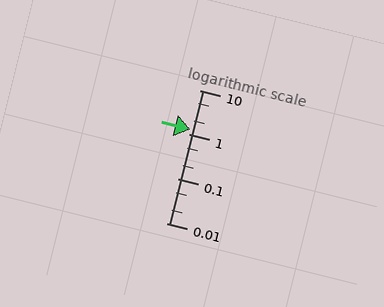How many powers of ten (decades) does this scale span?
The scale spans 3 decades, from 0.01 to 10.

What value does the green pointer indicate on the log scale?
The pointer indicates approximately 1.3.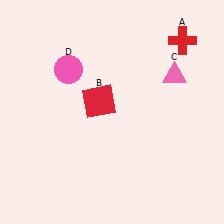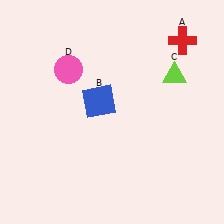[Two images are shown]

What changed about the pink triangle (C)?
In Image 1, C is pink. In Image 2, it changed to lime.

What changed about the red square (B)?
In Image 1, B is red. In Image 2, it changed to blue.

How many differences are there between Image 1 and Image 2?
There are 2 differences between the two images.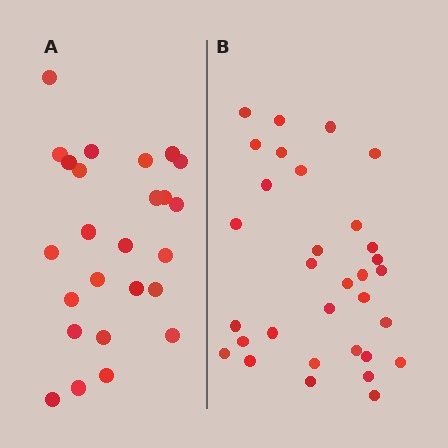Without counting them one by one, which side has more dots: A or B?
Region B (the right region) has more dots.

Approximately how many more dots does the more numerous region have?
Region B has roughly 8 or so more dots than region A.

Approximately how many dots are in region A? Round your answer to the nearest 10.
About 20 dots. (The exact count is 25, which rounds to 20.)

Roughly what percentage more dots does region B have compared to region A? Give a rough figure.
About 30% more.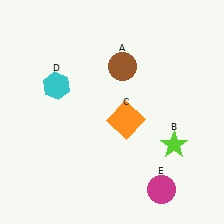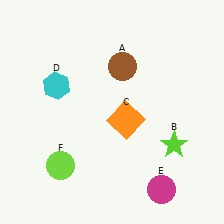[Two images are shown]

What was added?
A lime circle (F) was added in Image 2.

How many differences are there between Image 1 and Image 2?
There is 1 difference between the two images.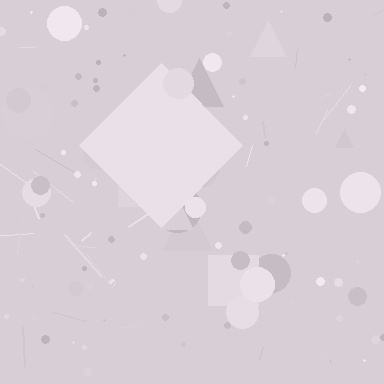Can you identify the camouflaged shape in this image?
The camouflaged shape is a diamond.